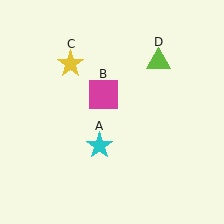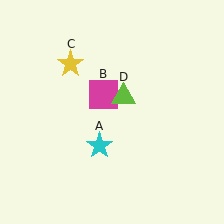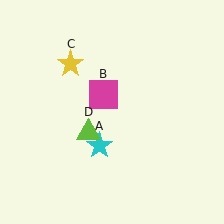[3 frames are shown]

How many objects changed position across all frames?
1 object changed position: lime triangle (object D).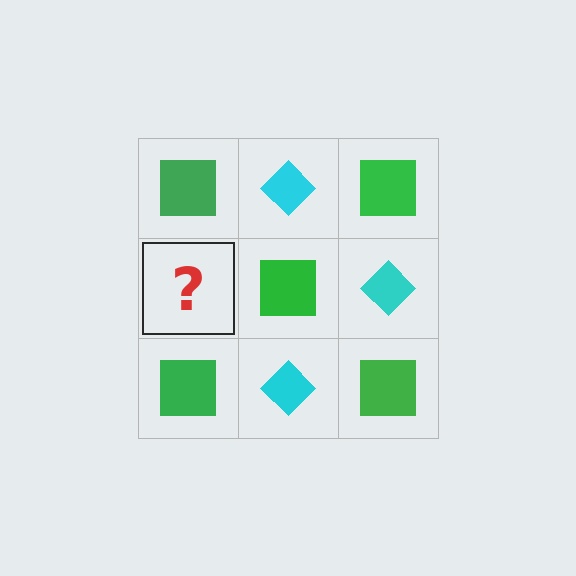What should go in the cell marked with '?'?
The missing cell should contain a cyan diamond.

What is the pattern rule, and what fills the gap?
The rule is that it alternates green square and cyan diamond in a checkerboard pattern. The gap should be filled with a cyan diamond.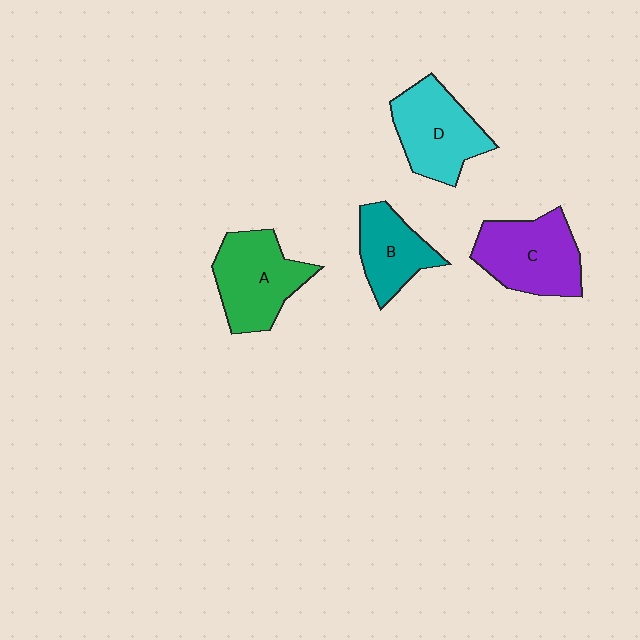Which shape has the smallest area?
Shape B (teal).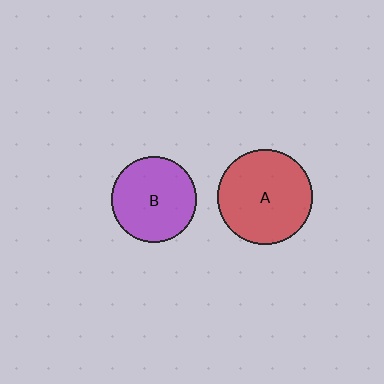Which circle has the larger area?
Circle A (red).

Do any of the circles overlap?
No, none of the circles overlap.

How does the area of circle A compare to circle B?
Approximately 1.2 times.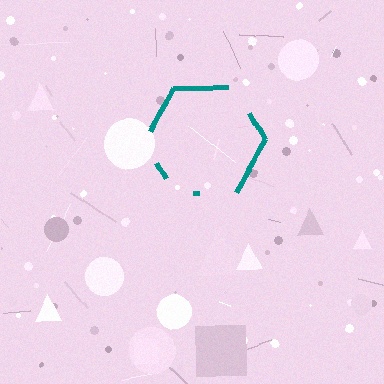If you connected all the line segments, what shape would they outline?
They would outline a hexagon.